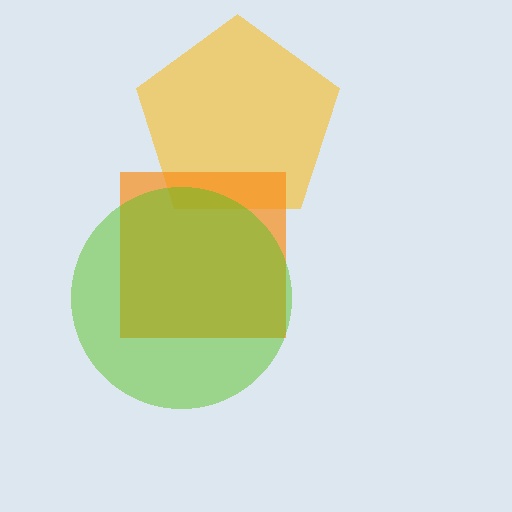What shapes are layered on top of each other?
The layered shapes are: a yellow pentagon, an orange square, a lime circle.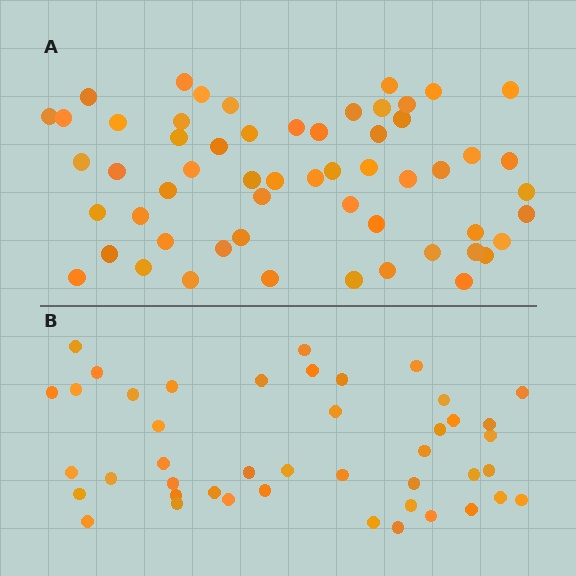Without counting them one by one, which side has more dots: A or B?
Region A (the top region) has more dots.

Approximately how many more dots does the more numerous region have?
Region A has approximately 15 more dots than region B.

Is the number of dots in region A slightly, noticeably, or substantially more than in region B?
Region A has noticeably more, but not dramatically so. The ratio is roughly 1.3 to 1.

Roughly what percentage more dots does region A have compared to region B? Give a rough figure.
About 30% more.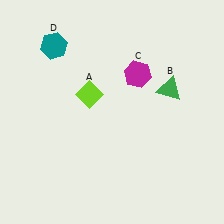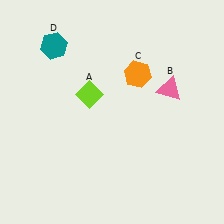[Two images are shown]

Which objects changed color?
B changed from green to pink. C changed from magenta to orange.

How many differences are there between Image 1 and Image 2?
There are 2 differences between the two images.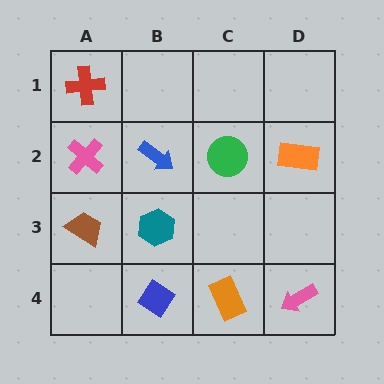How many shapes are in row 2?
4 shapes.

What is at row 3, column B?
A teal hexagon.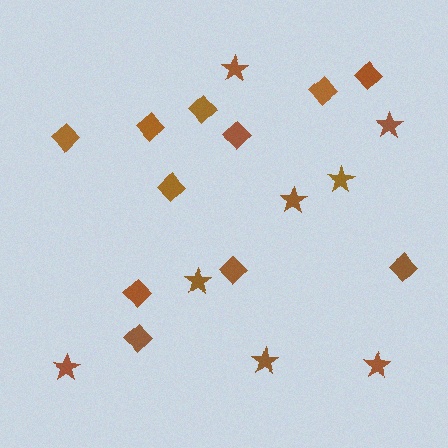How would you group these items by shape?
There are 2 groups: one group of stars (8) and one group of diamonds (11).